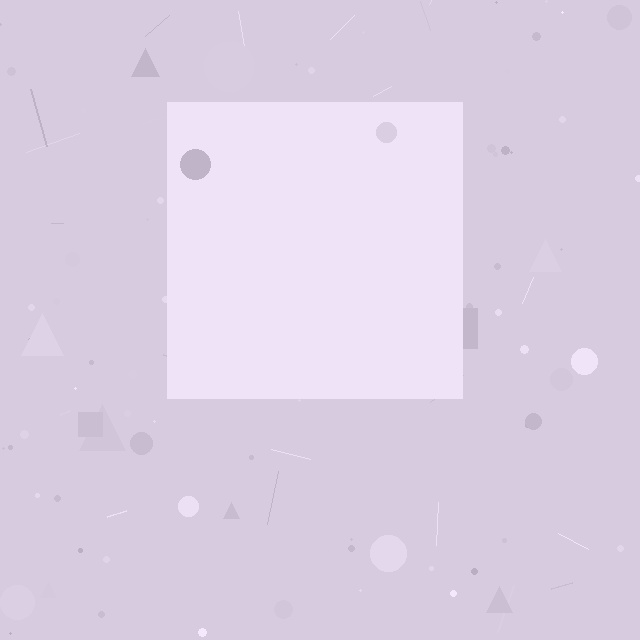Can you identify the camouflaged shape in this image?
The camouflaged shape is a square.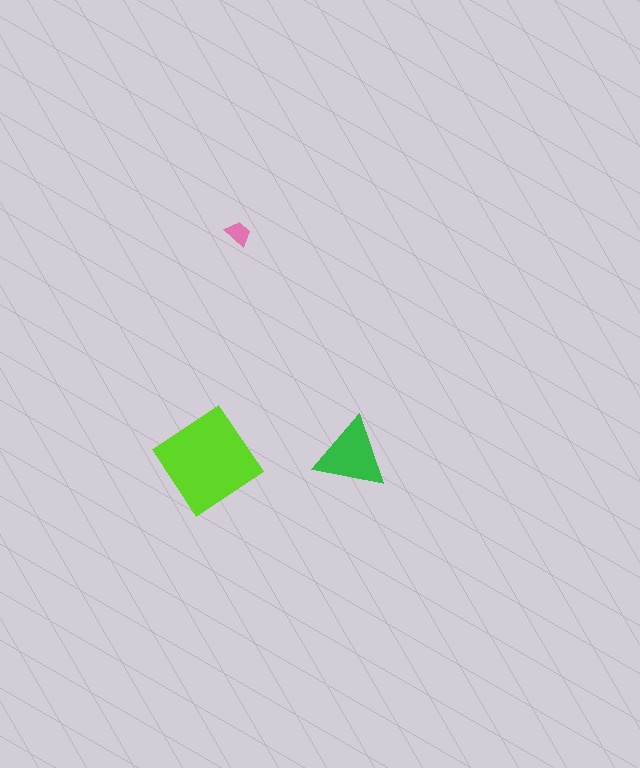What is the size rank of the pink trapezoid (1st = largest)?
3rd.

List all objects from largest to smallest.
The lime diamond, the green triangle, the pink trapezoid.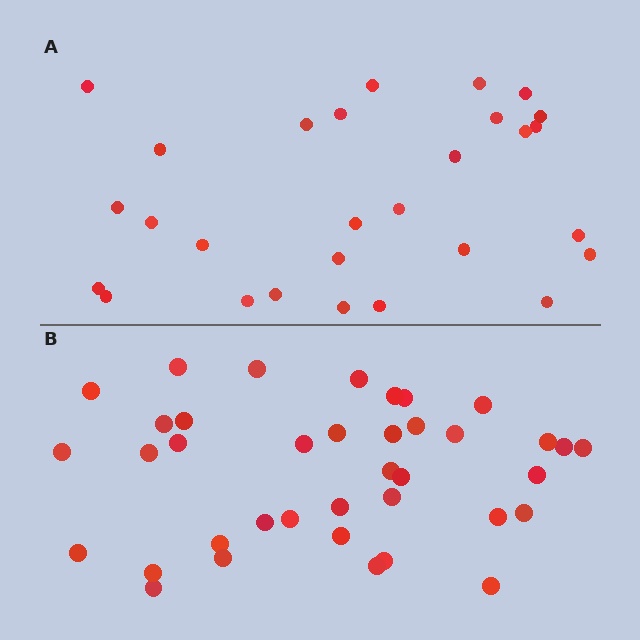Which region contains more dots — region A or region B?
Region B (the bottom region) has more dots.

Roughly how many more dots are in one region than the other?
Region B has roughly 10 or so more dots than region A.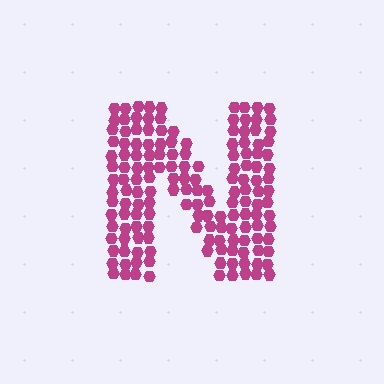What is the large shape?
The large shape is the letter N.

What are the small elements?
The small elements are hexagons.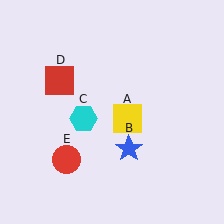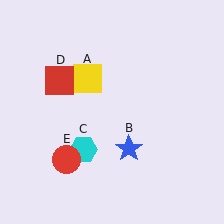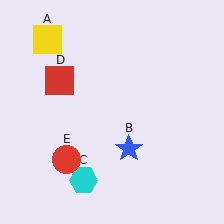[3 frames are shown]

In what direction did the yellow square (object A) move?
The yellow square (object A) moved up and to the left.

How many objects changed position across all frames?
2 objects changed position: yellow square (object A), cyan hexagon (object C).